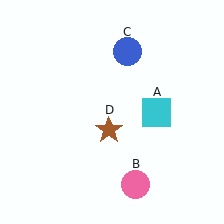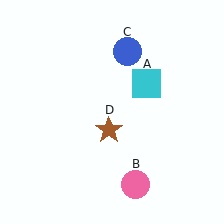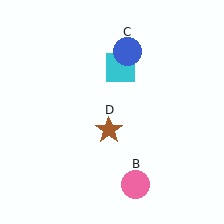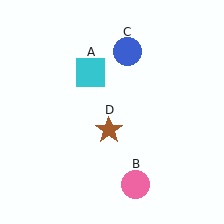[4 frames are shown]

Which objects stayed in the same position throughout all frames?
Pink circle (object B) and blue circle (object C) and brown star (object D) remained stationary.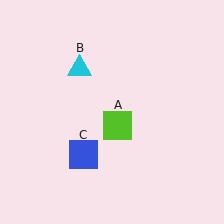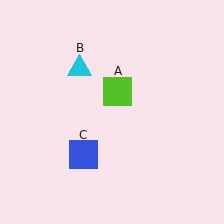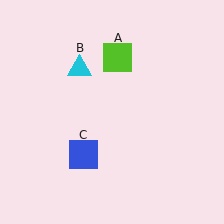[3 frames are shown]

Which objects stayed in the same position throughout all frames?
Cyan triangle (object B) and blue square (object C) remained stationary.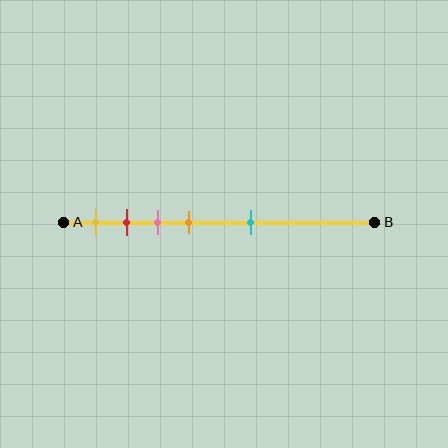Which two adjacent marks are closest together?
The red and pink marks are the closest adjacent pair.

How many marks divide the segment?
There are 5 marks dividing the segment.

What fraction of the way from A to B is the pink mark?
The pink mark is approximately 30% (0.3) of the way from A to B.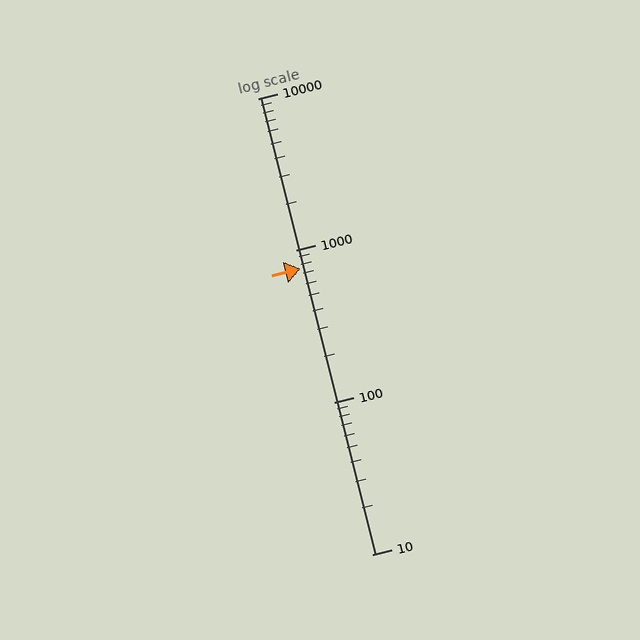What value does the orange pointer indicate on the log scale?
The pointer indicates approximately 760.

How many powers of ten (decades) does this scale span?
The scale spans 3 decades, from 10 to 10000.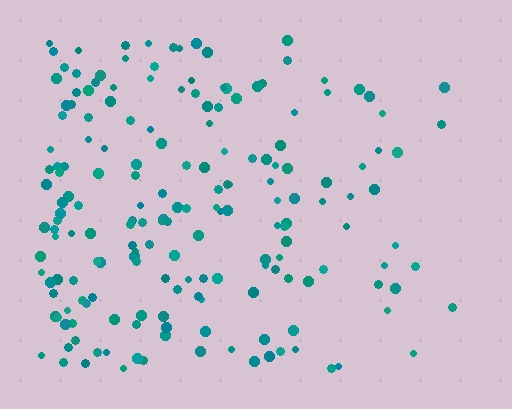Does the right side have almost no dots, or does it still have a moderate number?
Still a moderate number, just noticeably fewer than the left.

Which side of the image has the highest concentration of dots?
The left.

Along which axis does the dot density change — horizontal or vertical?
Horizontal.